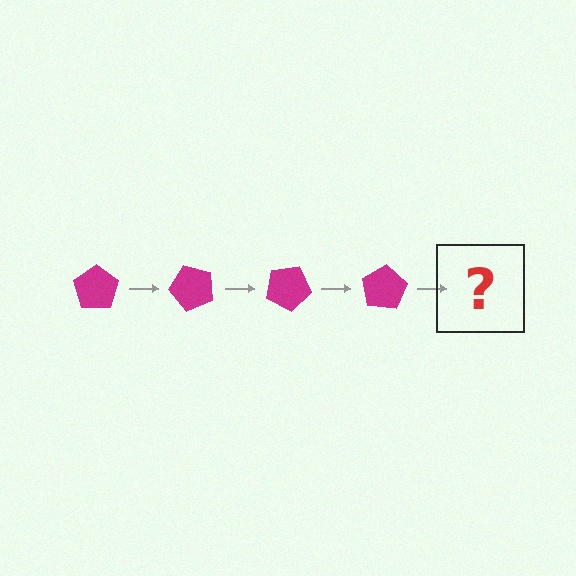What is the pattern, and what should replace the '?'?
The pattern is that the pentagon rotates 50 degrees each step. The '?' should be a magenta pentagon rotated 200 degrees.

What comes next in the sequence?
The next element should be a magenta pentagon rotated 200 degrees.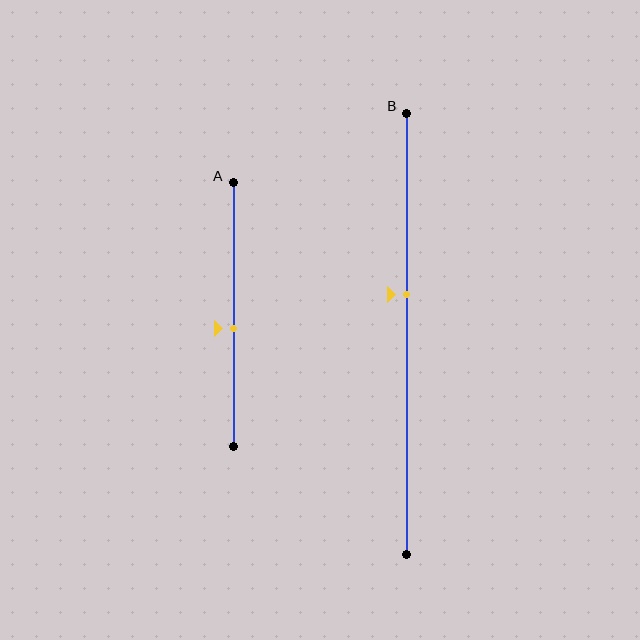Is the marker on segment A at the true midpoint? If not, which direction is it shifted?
No, the marker on segment A is shifted downward by about 5% of the segment length.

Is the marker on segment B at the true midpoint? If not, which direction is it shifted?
No, the marker on segment B is shifted upward by about 9% of the segment length.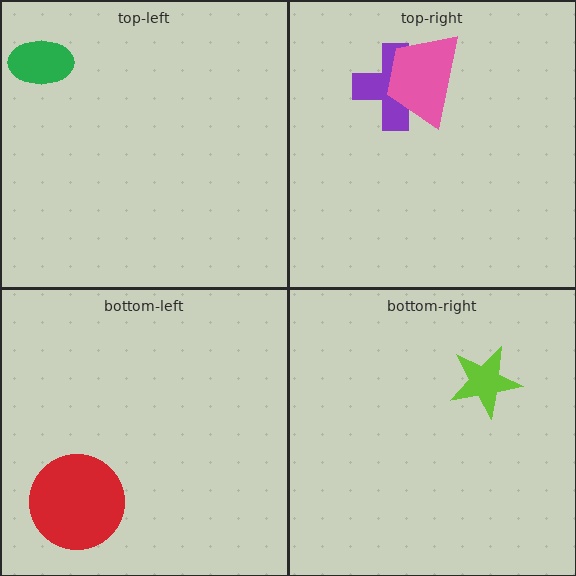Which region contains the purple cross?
The top-right region.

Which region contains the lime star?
The bottom-right region.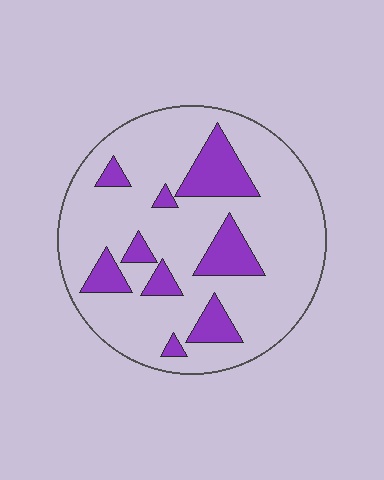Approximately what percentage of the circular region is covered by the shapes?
Approximately 20%.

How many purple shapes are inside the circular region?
9.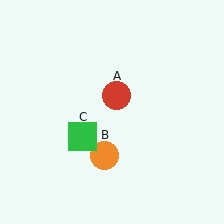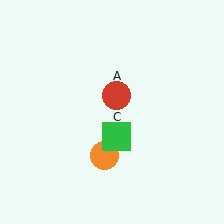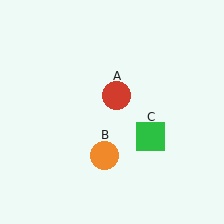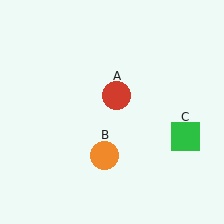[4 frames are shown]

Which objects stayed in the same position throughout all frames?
Red circle (object A) and orange circle (object B) remained stationary.